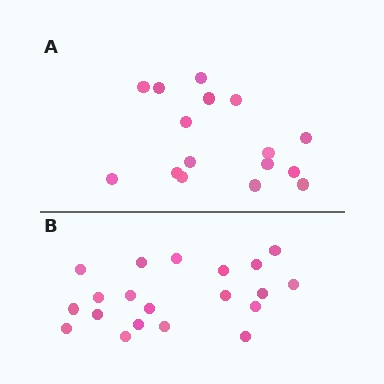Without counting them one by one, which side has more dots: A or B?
Region B (the bottom region) has more dots.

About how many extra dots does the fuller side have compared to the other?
Region B has about 4 more dots than region A.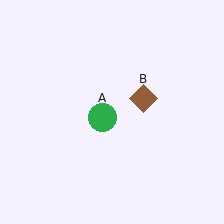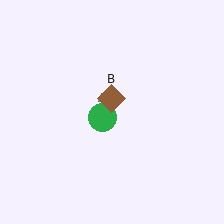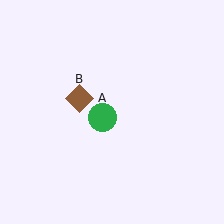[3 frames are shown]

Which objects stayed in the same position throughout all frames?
Green circle (object A) remained stationary.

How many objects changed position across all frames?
1 object changed position: brown diamond (object B).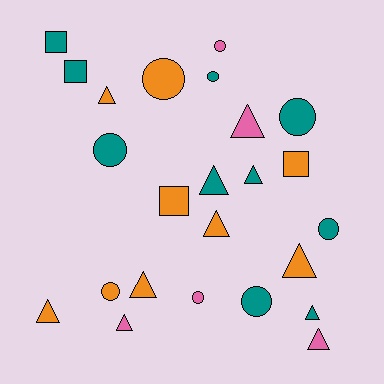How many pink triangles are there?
There are 3 pink triangles.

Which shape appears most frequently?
Triangle, with 11 objects.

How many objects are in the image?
There are 24 objects.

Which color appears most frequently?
Teal, with 10 objects.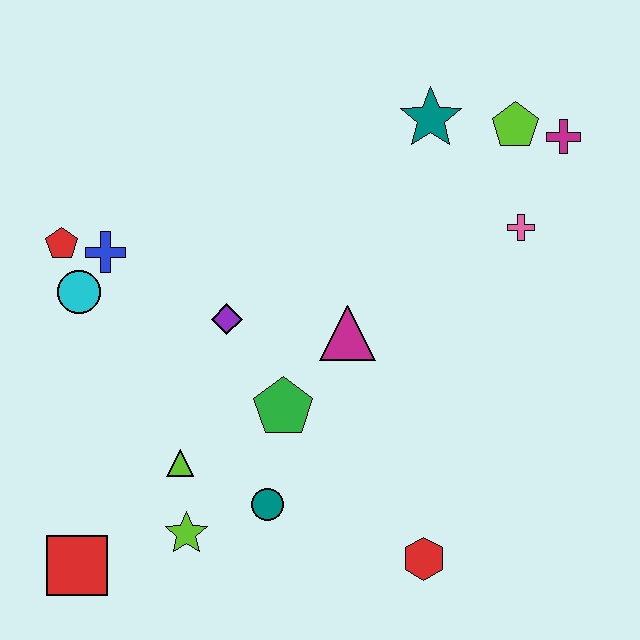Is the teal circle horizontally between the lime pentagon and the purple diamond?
Yes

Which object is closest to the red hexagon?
The teal circle is closest to the red hexagon.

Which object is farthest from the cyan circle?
The magenta cross is farthest from the cyan circle.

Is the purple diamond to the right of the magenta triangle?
No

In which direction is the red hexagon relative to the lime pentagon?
The red hexagon is below the lime pentagon.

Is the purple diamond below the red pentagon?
Yes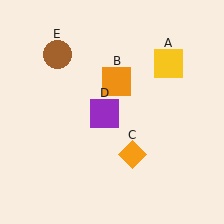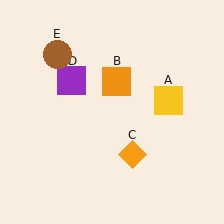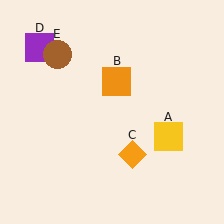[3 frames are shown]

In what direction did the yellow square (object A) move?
The yellow square (object A) moved down.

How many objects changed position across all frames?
2 objects changed position: yellow square (object A), purple square (object D).